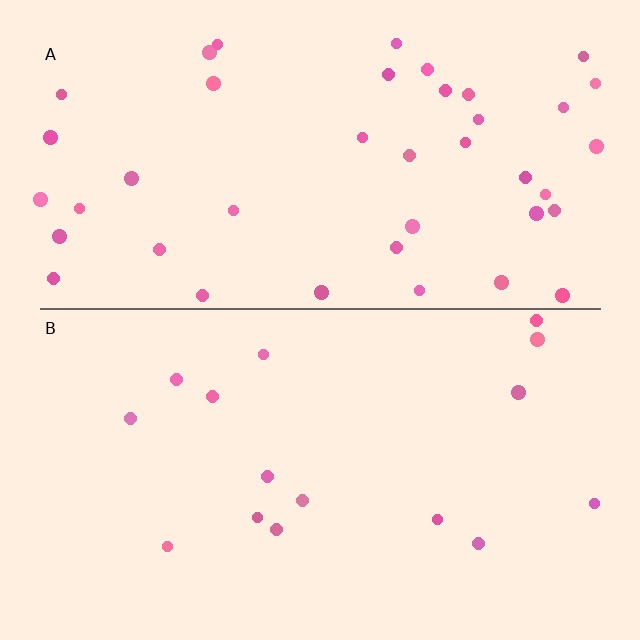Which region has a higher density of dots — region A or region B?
A (the top).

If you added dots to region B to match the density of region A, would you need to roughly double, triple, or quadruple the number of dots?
Approximately triple.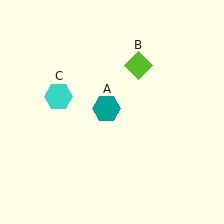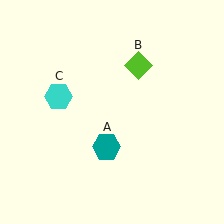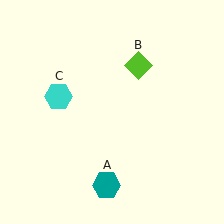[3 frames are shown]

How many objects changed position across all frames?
1 object changed position: teal hexagon (object A).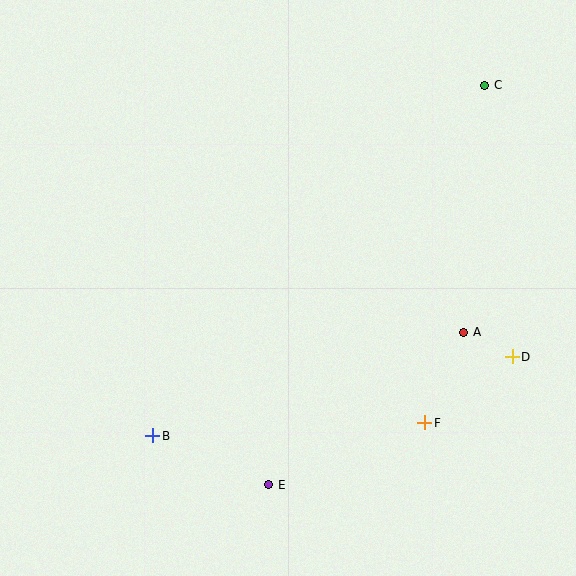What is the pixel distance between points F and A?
The distance between F and A is 98 pixels.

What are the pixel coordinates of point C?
Point C is at (485, 85).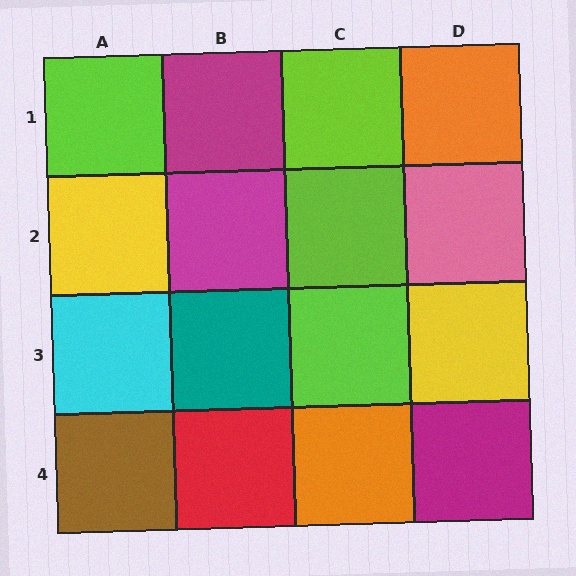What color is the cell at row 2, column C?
Lime.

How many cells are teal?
1 cell is teal.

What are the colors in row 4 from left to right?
Brown, red, orange, magenta.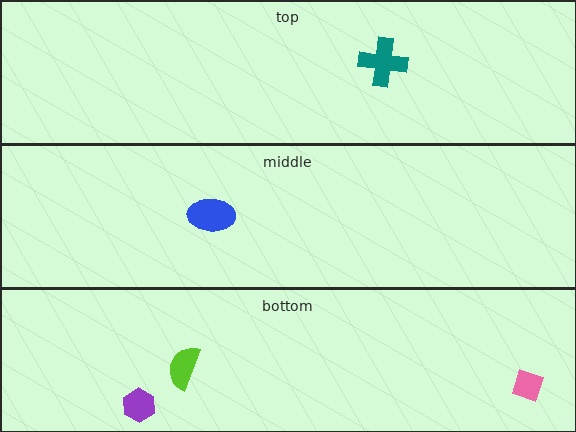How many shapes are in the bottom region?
3.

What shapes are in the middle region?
The blue ellipse.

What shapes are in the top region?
The teal cross.